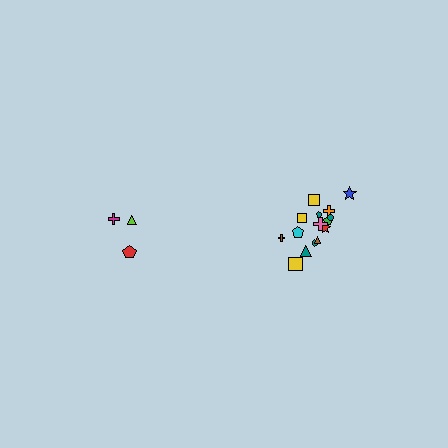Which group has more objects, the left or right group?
The right group.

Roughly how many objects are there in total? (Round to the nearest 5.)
Roughly 20 objects in total.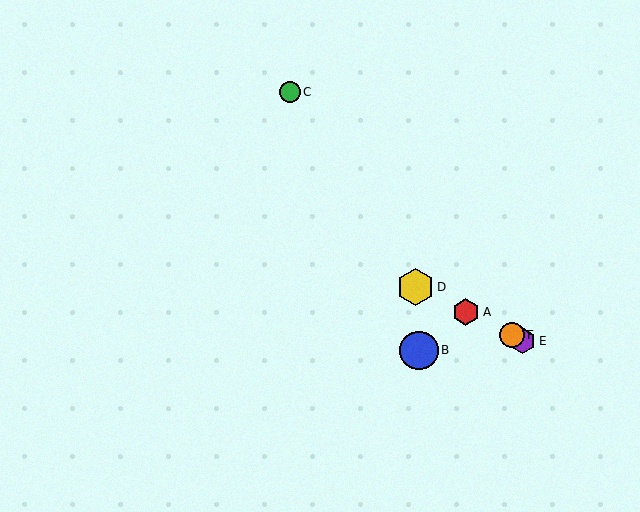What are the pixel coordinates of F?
Object F is at (512, 335).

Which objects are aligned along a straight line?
Objects A, D, E, F are aligned along a straight line.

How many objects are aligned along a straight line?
4 objects (A, D, E, F) are aligned along a straight line.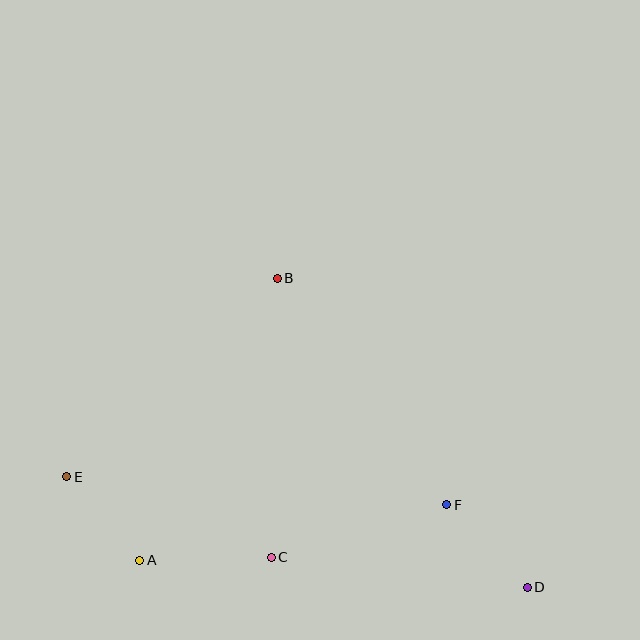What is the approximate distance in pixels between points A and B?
The distance between A and B is approximately 314 pixels.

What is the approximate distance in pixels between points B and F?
The distance between B and F is approximately 283 pixels.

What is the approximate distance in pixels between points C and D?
The distance between C and D is approximately 258 pixels.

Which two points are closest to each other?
Points A and E are closest to each other.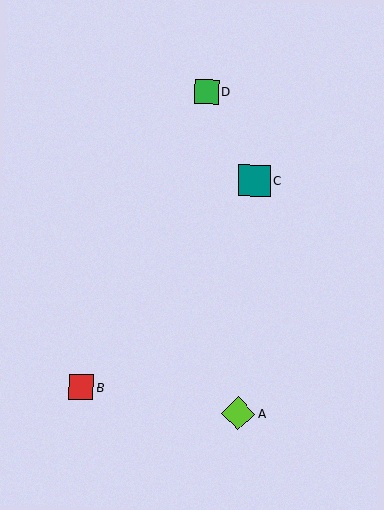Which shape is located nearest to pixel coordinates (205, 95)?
The green square (labeled D) at (207, 92) is nearest to that location.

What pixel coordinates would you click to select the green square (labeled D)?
Click at (207, 92) to select the green square D.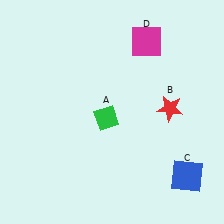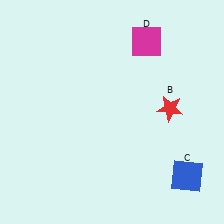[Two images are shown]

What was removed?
The green diamond (A) was removed in Image 2.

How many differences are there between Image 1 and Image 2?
There is 1 difference between the two images.